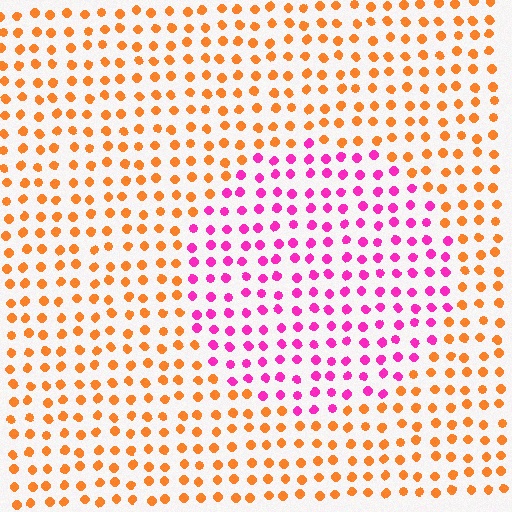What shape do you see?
I see a circle.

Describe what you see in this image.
The image is filled with small orange elements in a uniform arrangement. A circle-shaped region is visible where the elements are tinted to a slightly different hue, forming a subtle color boundary.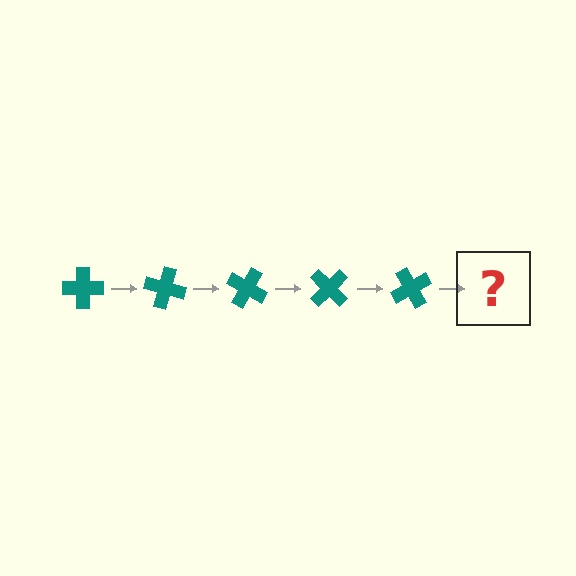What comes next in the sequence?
The next element should be a teal cross rotated 75 degrees.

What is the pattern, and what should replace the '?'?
The pattern is that the cross rotates 15 degrees each step. The '?' should be a teal cross rotated 75 degrees.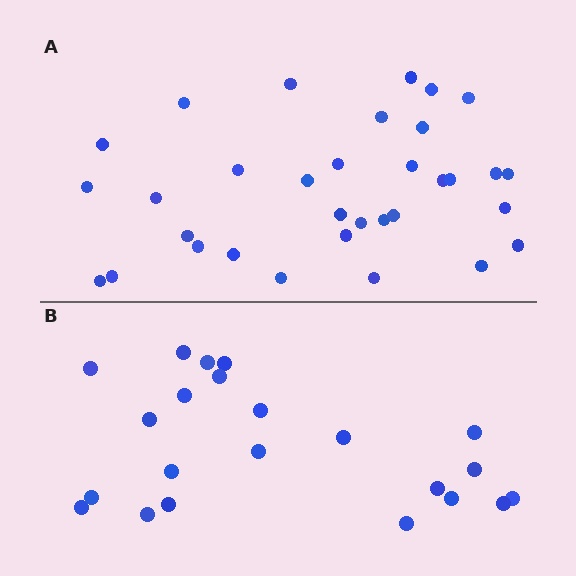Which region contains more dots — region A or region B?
Region A (the top region) has more dots.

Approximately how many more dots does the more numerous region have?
Region A has roughly 12 or so more dots than region B.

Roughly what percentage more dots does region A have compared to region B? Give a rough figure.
About 50% more.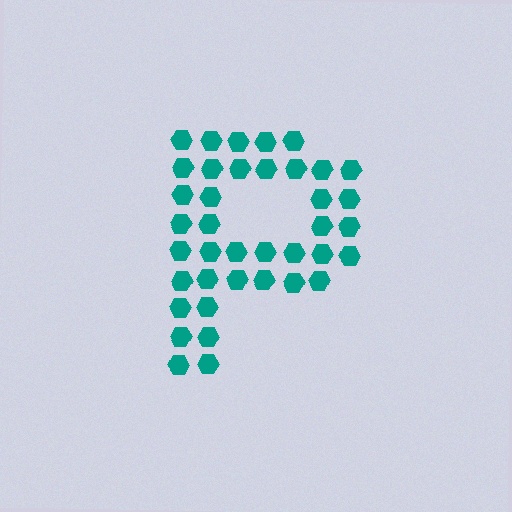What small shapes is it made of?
It is made of small hexagons.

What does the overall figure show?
The overall figure shows the letter P.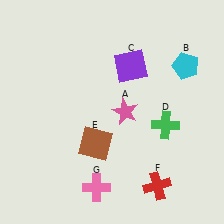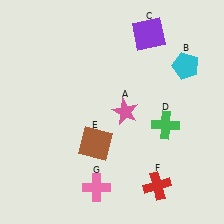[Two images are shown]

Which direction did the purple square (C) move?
The purple square (C) moved up.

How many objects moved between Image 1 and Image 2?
1 object moved between the two images.